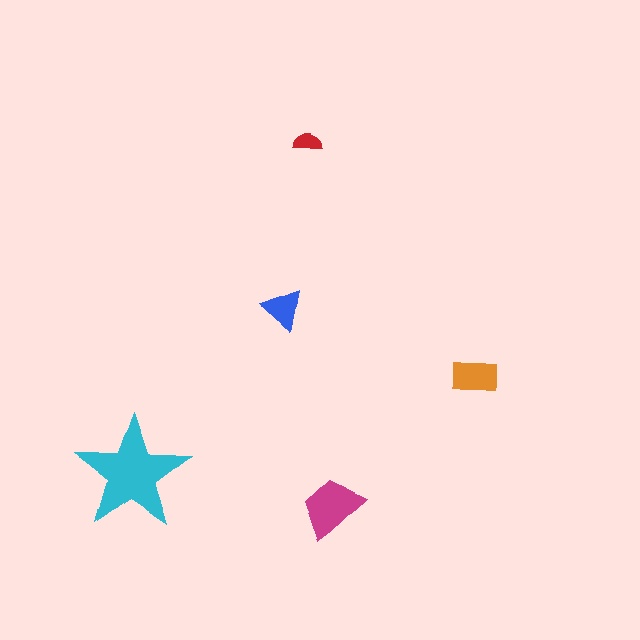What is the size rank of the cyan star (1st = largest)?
1st.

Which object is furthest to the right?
The orange rectangle is rightmost.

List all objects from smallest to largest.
The red semicircle, the blue triangle, the orange rectangle, the magenta trapezoid, the cyan star.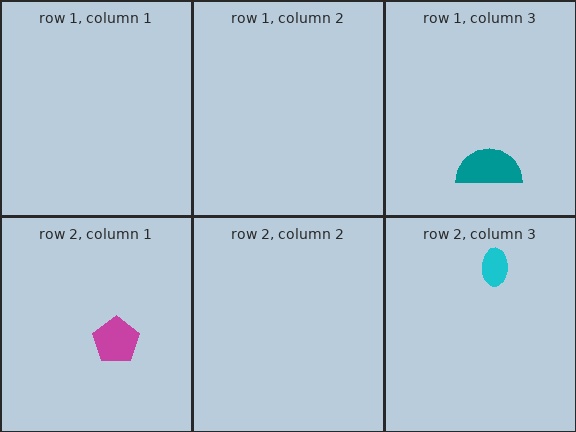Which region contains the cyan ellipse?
The row 2, column 3 region.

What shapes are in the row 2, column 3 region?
The cyan ellipse.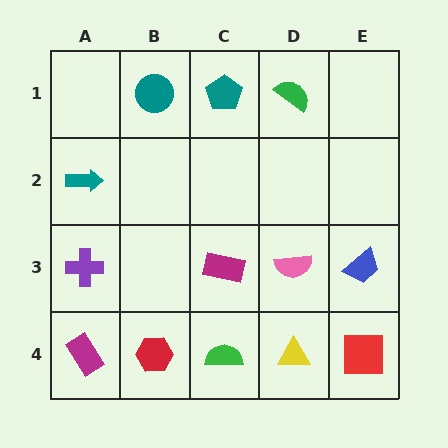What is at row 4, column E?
A red square.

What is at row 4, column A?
A magenta rectangle.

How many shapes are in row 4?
5 shapes.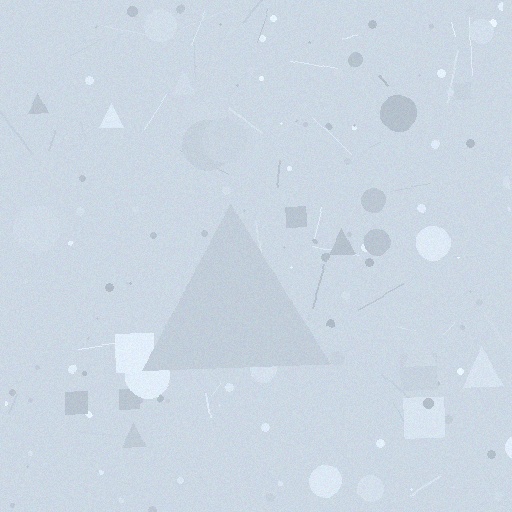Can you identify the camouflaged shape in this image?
The camouflaged shape is a triangle.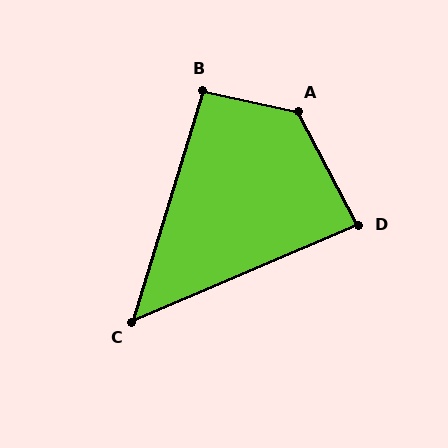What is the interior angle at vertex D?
Approximately 85 degrees (approximately right).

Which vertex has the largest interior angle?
A, at approximately 130 degrees.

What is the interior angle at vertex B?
Approximately 95 degrees (approximately right).